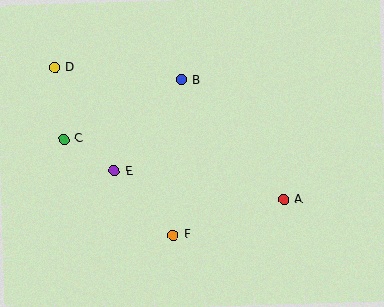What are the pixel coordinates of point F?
Point F is at (173, 235).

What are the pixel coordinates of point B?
Point B is at (181, 80).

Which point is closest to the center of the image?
Point B at (181, 80) is closest to the center.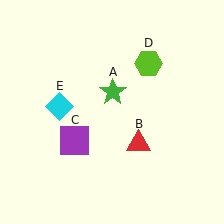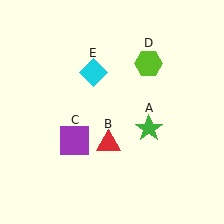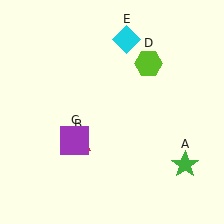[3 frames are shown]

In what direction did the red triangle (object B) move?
The red triangle (object B) moved left.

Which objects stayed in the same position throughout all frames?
Purple square (object C) and lime hexagon (object D) remained stationary.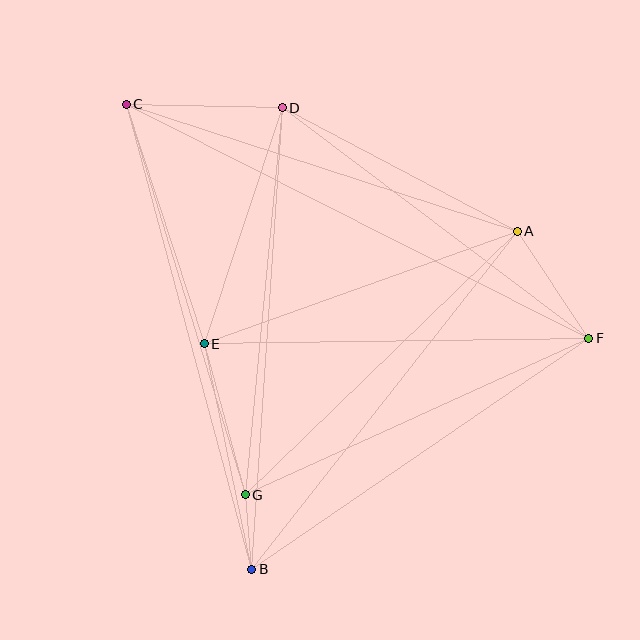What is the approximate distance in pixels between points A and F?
The distance between A and F is approximately 129 pixels.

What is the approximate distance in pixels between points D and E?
The distance between D and E is approximately 248 pixels.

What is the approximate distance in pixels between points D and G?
The distance between D and G is approximately 389 pixels.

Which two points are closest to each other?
Points B and G are closest to each other.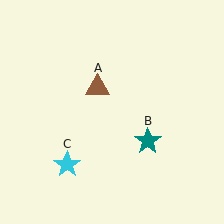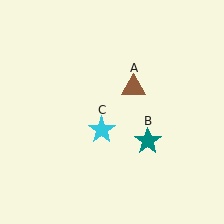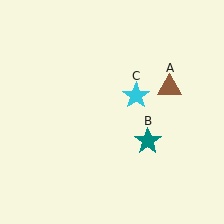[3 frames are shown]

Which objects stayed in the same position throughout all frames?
Teal star (object B) remained stationary.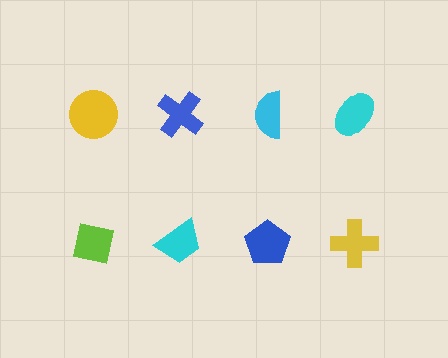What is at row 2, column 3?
A blue pentagon.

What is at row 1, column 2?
A blue cross.